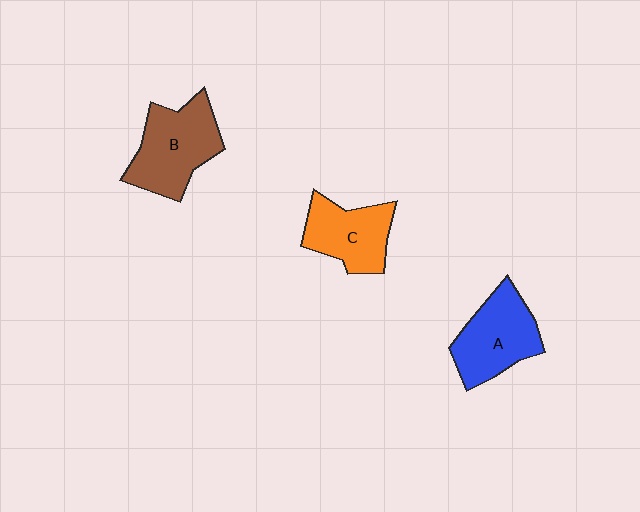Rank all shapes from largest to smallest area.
From largest to smallest: B (brown), A (blue), C (orange).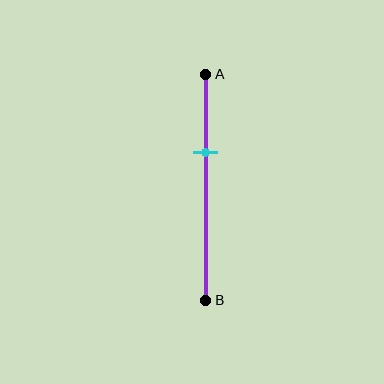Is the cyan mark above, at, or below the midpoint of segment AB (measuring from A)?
The cyan mark is above the midpoint of segment AB.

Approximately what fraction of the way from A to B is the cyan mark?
The cyan mark is approximately 35% of the way from A to B.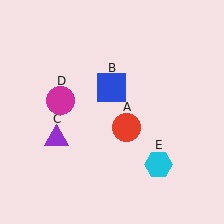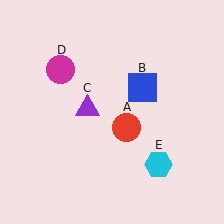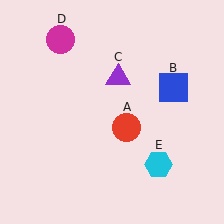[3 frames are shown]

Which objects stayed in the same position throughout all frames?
Red circle (object A) and cyan hexagon (object E) remained stationary.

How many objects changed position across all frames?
3 objects changed position: blue square (object B), purple triangle (object C), magenta circle (object D).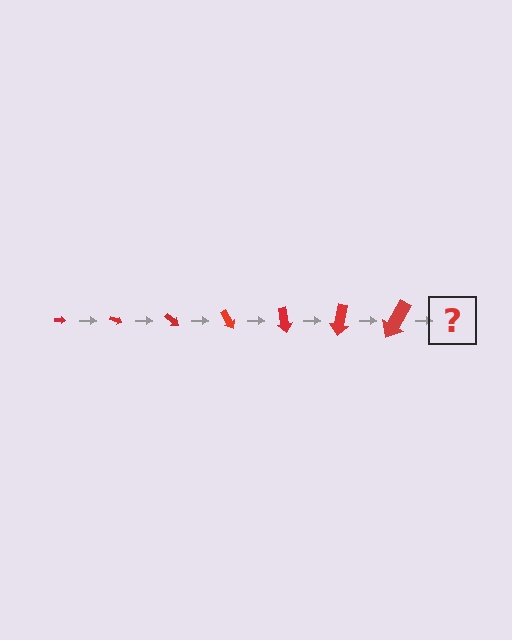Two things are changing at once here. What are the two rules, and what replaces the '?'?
The two rules are that the arrow grows larger each step and it rotates 20 degrees each step. The '?' should be an arrow, larger than the previous one and rotated 140 degrees from the start.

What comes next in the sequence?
The next element should be an arrow, larger than the previous one and rotated 140 degrees from the start.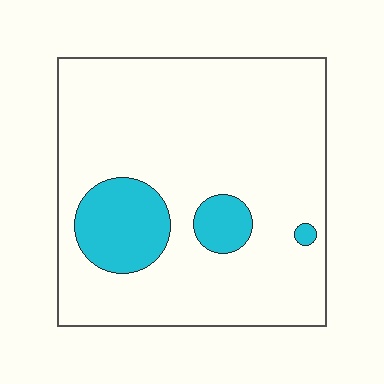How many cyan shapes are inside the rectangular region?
3.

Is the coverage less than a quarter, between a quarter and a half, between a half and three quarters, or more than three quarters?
Less than a quarter.